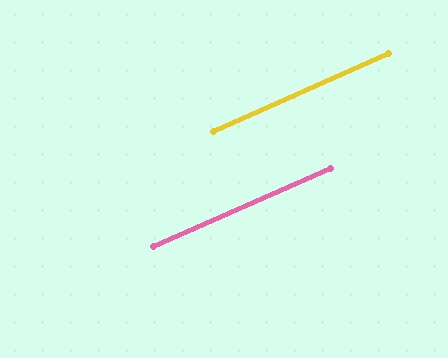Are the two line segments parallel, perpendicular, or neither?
Parallel — their directions differ by only 0.2°.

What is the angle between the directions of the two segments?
Approximately 0 degrees.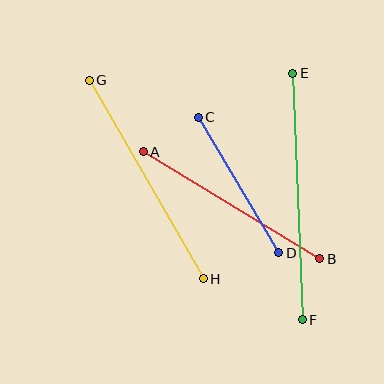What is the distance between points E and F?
The distance is approximately 246 pixels.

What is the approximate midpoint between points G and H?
The midpoint is at approximately (146, 180) pixels.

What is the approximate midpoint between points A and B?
The midpoint is at approximately (231, 205) pixels.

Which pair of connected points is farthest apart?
Points E and F are farthest apart.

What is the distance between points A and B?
The distance is approximately 207 pixels.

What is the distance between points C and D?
The distance is approximately 158 pixels.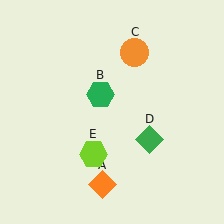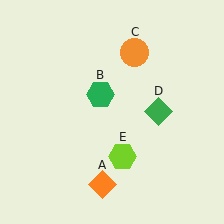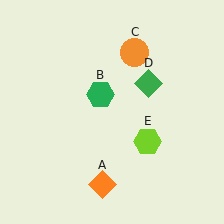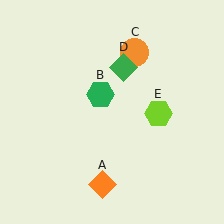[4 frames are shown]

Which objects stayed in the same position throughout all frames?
Orange diamond (object A) and green hexagon (object B) and orange circle (object C) remained stationary.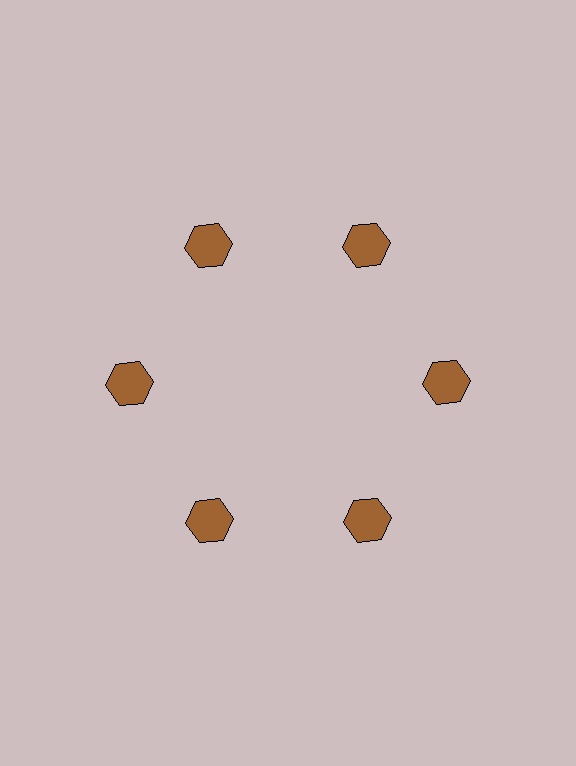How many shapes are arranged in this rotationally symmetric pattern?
There are 6 shapes, arranged in 6 groups of 1.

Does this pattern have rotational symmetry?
Yes, this pattern has 6-fold rotational symmetry. It looks the same after rotating 60 degrees around the center.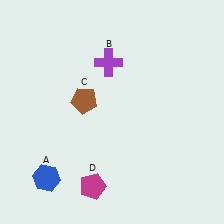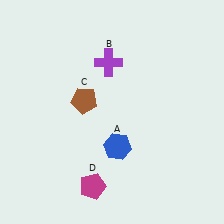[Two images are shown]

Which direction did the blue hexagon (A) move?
The blue hexagon (A) moved right.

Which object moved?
The blue hexagon (A) moved right.